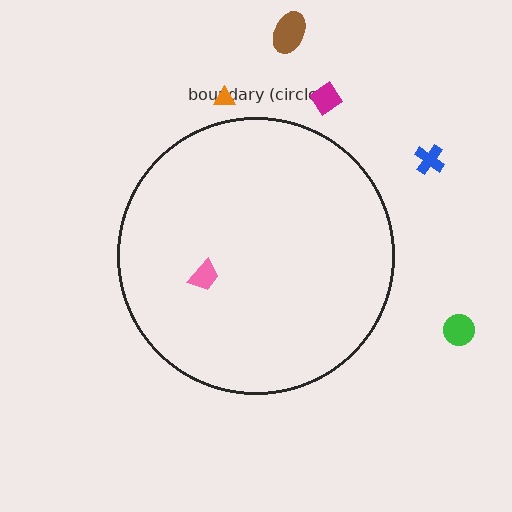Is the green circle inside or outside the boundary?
Outside.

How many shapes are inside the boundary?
1 inside, 5 outside.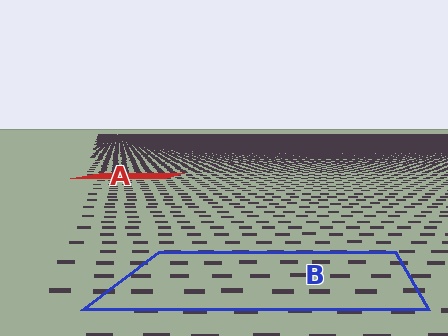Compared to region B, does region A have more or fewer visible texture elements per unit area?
Region A has more texture elements per unit area — they are packed more densely because it is farther away.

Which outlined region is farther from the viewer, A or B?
Region A is farther from the viewer — the texture elements inside it appear smaller and more densely packed.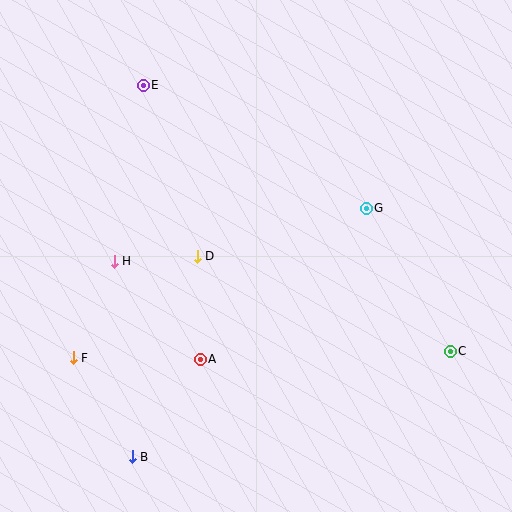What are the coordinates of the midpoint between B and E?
The midpoint between B and E is at (138, 271).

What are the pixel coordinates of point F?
Point F is at (73, 358).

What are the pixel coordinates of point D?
Point D is at (197, 256).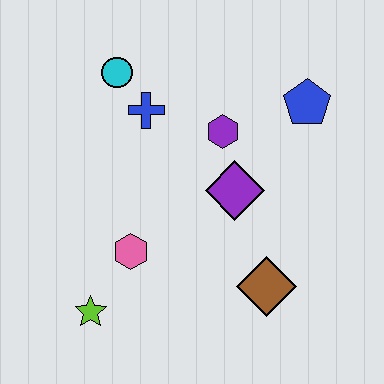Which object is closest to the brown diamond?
The purple diamond is closest to the brown diamond.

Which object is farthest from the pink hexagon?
The blue pentagon is farthest from the pink hexagon.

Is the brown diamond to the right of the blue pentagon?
No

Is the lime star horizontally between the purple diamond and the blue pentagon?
No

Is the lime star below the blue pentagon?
Yes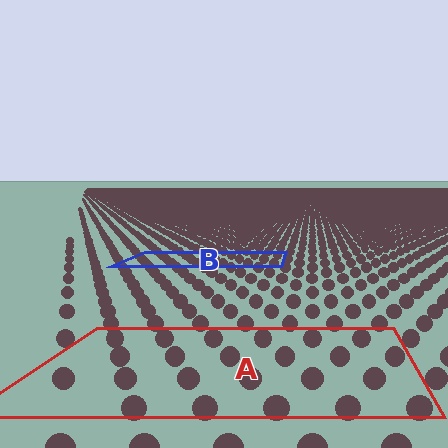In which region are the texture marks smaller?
The texture marks are smaller in region B, because it is farther away.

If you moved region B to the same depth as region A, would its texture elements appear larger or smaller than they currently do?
They would appear larger. At a closer depth, the same texture elements are projected at a bigger on-screen size.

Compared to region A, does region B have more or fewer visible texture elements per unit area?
Region B has more texture elements per unit area — they are packed more densely because it is farther away.